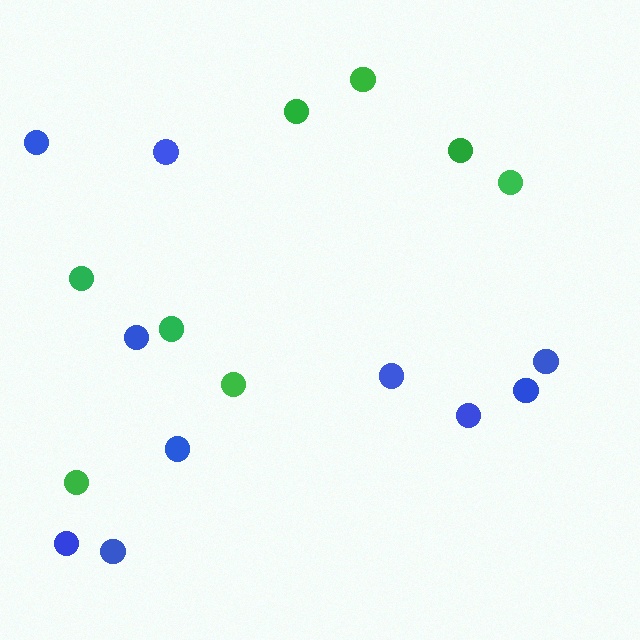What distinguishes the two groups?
There are 2 groups: one group of blue circles (10) and one group of green circles (8).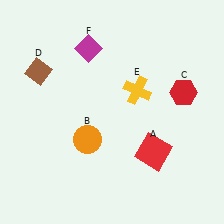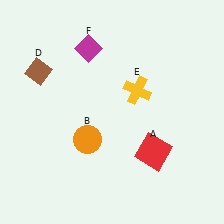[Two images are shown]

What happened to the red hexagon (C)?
The red hexagon (C) was removed in Image 2. It was in the top-right area of Image 1.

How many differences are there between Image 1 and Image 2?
There is 1 difference between the two images.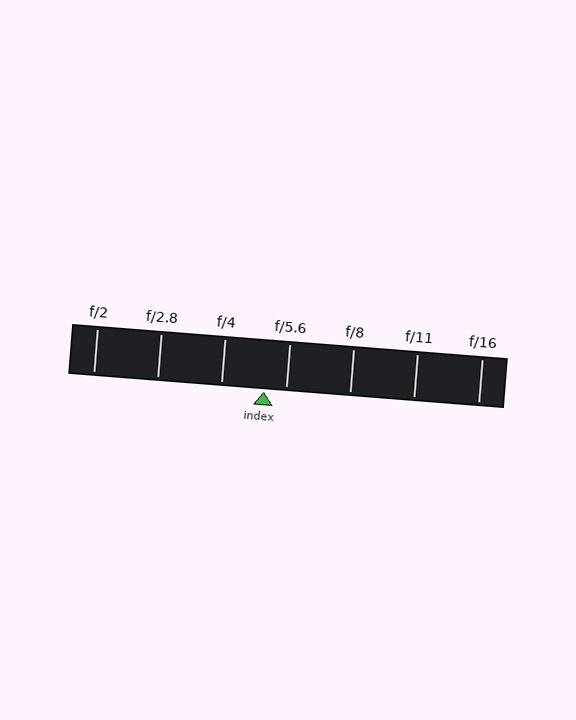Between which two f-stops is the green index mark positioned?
The index mark is between f/4 and f/5.6.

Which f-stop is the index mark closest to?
The index mark is closest to f/5.6.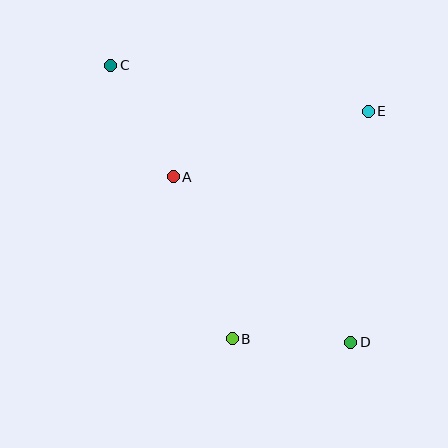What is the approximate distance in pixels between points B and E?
The distance between B and E is approximately 265 pixels.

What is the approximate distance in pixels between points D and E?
The distance between D and E is approximately 232 pixels.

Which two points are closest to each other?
Points B and D are closest to each other.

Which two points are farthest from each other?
Points C and D are farthest from each other.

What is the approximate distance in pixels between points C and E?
The distance between C and E is approximately 261 pixels.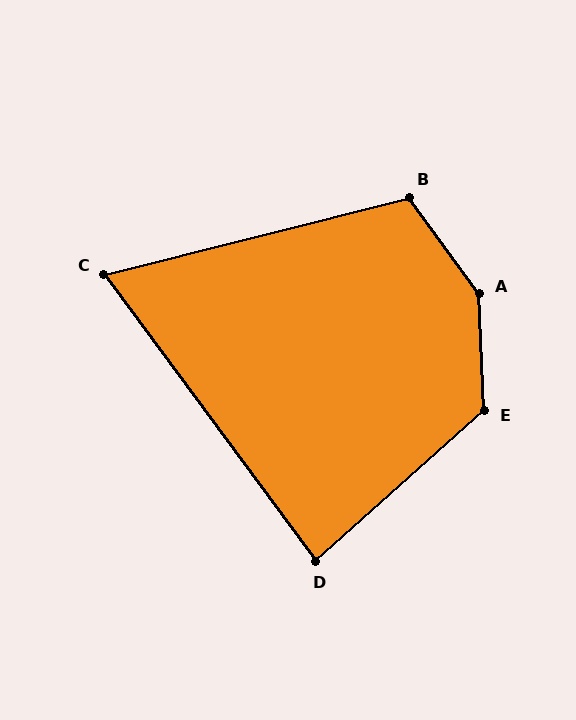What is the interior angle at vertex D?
Approximately 85 degrees (acute).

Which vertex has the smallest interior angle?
C, at approximately 68 degrees.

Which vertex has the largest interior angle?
A, at approximately 146 degrees.